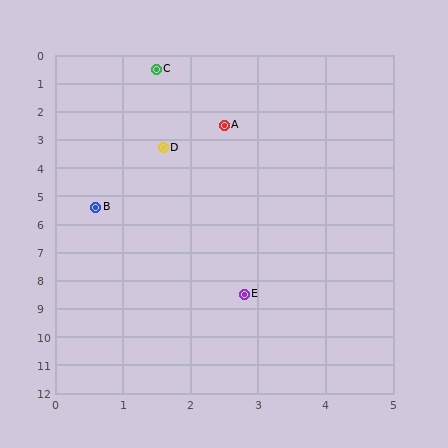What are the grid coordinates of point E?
Point E is at approximately (2.8, 8.5).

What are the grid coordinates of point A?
Point A is at approximately (2.5, 2.5).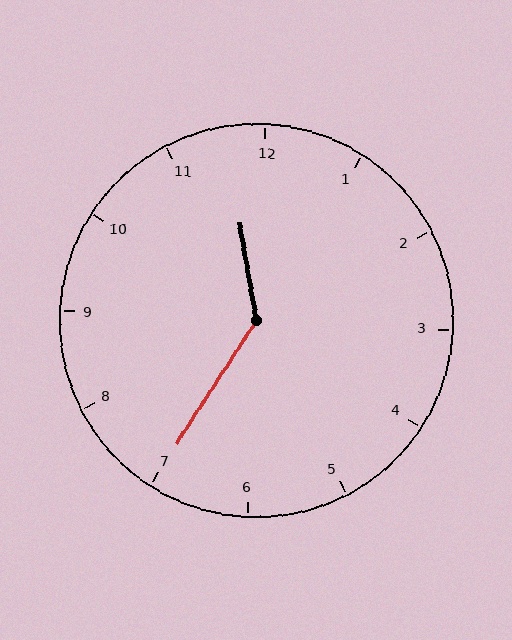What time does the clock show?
11:35.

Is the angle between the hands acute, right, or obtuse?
It is obtuse.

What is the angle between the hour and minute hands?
Approximately 138 degrees.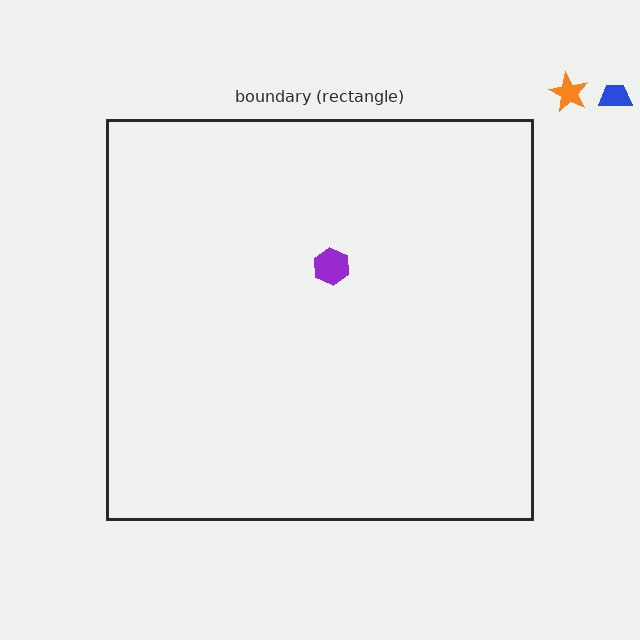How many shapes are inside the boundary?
1 inside, 2 outside.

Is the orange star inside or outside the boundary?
Outside.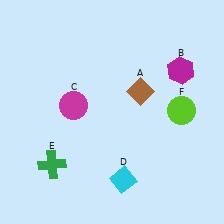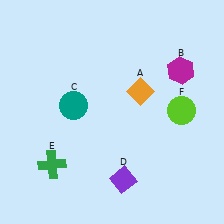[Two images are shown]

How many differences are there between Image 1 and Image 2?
There are 3 differences between the two images.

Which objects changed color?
A changed from brown to orange. C changed from magenta to teal. D changed from cyan to purple.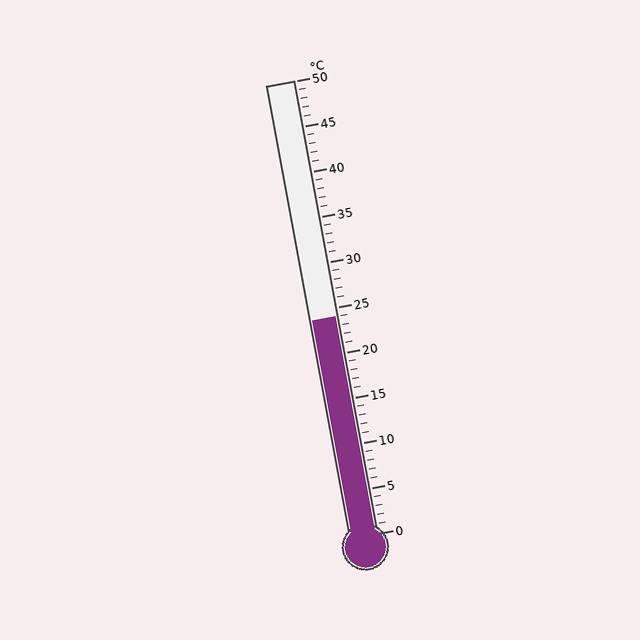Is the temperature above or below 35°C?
The temperature is below 35°C.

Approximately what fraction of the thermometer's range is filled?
The thermometer is filled to approximately 50% of its range.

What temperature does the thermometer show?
The thermometer shows approximately 24°C.